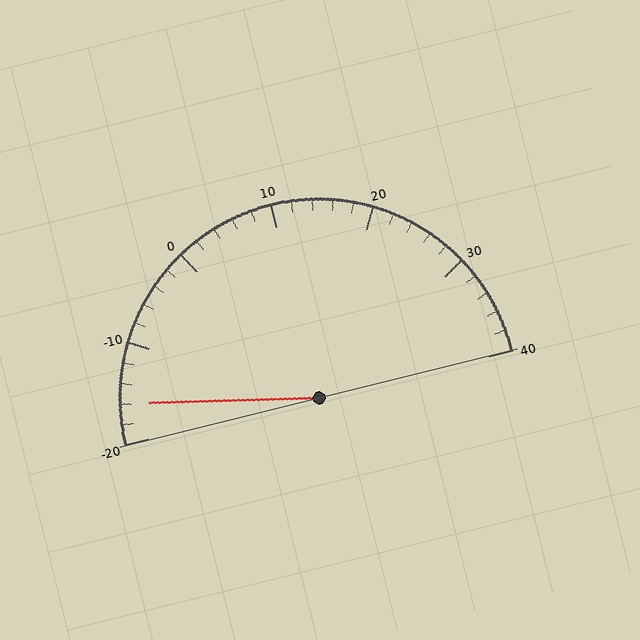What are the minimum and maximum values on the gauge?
The gauge ranges from -20 to 40.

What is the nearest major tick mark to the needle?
The nearest major tick mark is -20.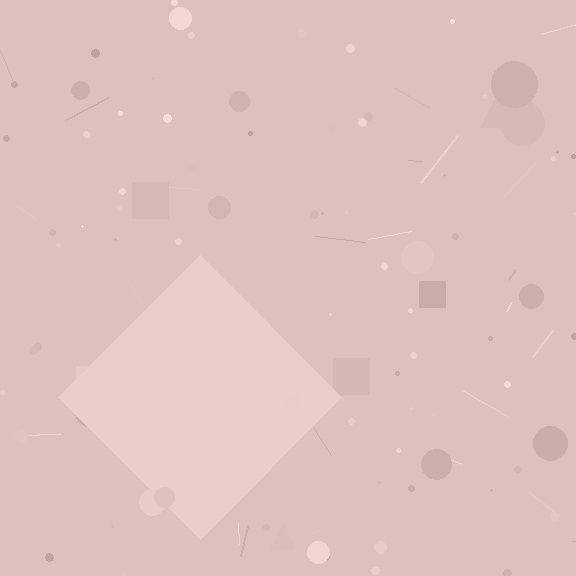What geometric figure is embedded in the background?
A diamond is embedded in the background.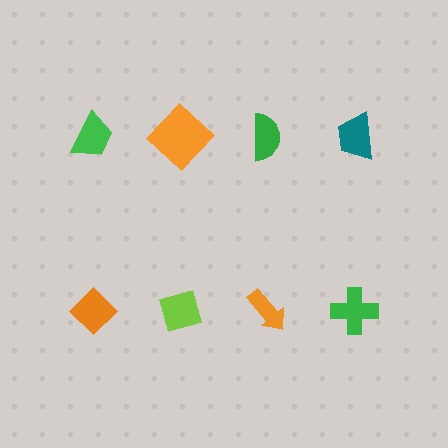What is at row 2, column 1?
An orange diamond.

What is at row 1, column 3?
A green semicircle.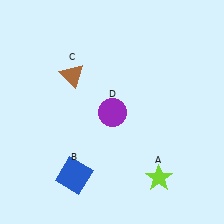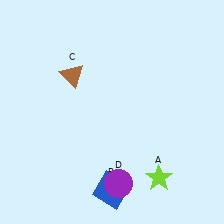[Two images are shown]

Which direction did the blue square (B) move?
The blue square (B) moved right.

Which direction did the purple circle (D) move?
The purple circle (D) moved down.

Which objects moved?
The objects that moved are: the blue square (B), the purple circle (D).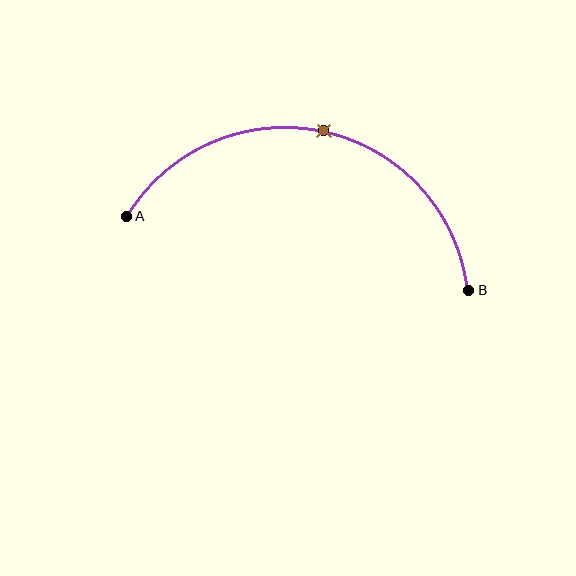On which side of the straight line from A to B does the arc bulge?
The arc bulges above the straight line connecting A and B.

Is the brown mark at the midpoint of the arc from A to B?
Yes. The brown mark lies on the arc at equal arc-length from both A and B — it is the arc midpoint.